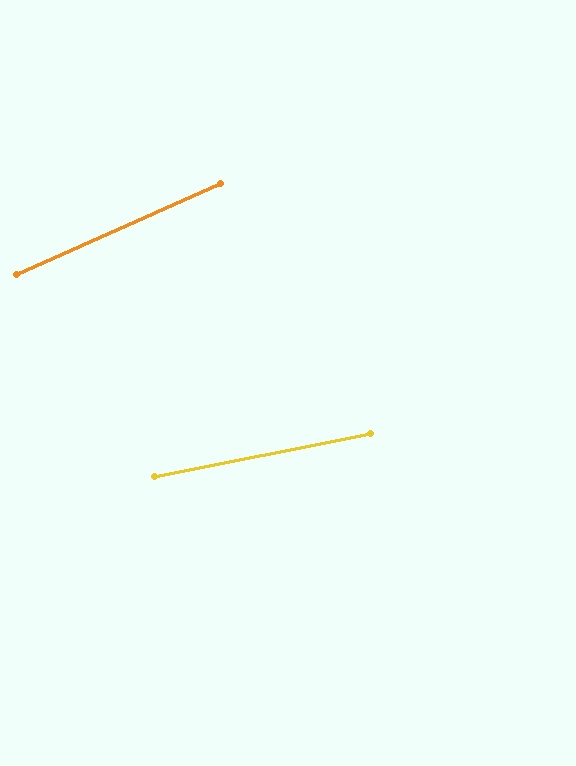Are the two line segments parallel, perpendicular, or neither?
Neither parallel nor perpendicular — they differ by about 13°.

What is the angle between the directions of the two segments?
Approximately 13 degrees.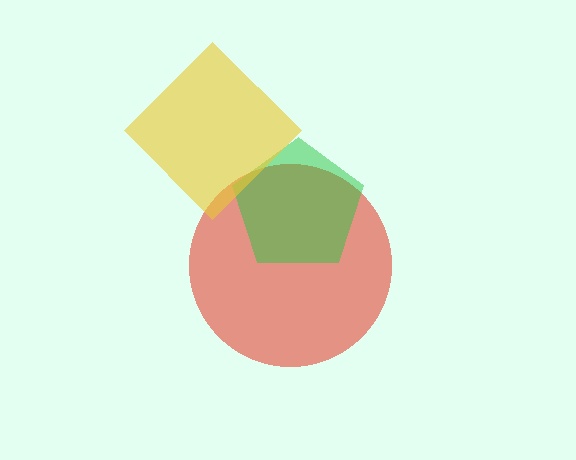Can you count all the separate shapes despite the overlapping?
Yes, there are 3 separate shapes.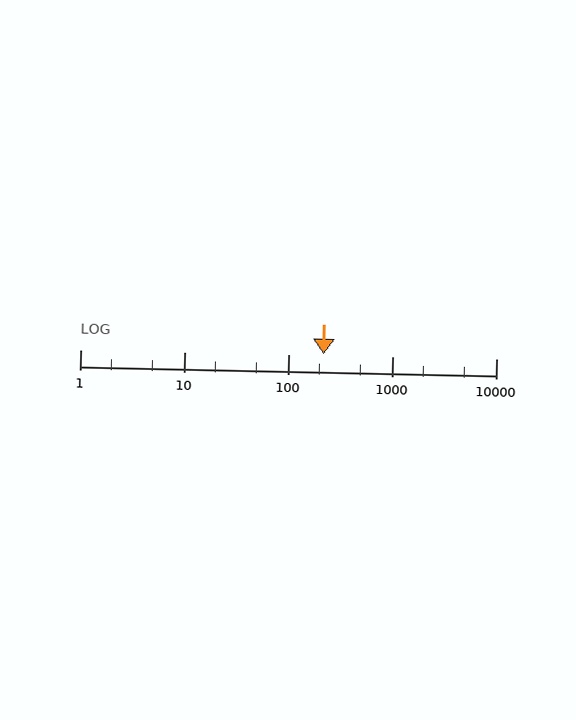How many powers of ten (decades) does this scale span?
The scale spans 4 decades, from 1 to 10000.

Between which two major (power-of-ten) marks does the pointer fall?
The pointer is between 100 and 1000.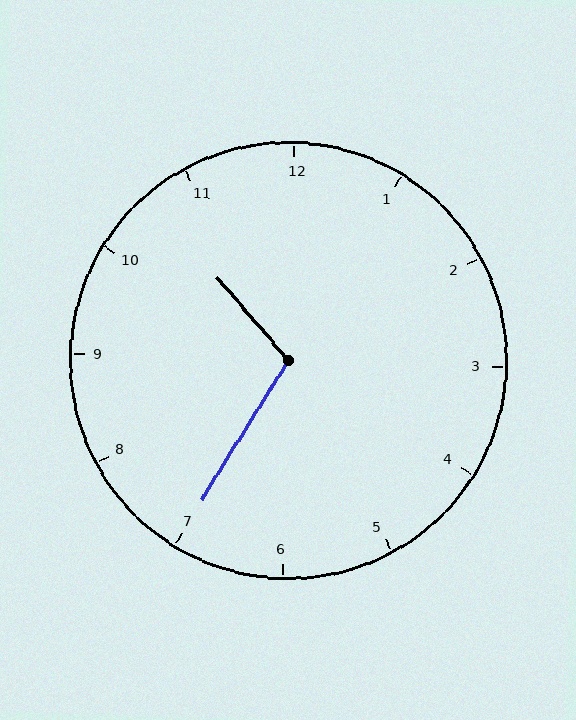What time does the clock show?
10:35.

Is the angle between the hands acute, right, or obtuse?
It is obtuse.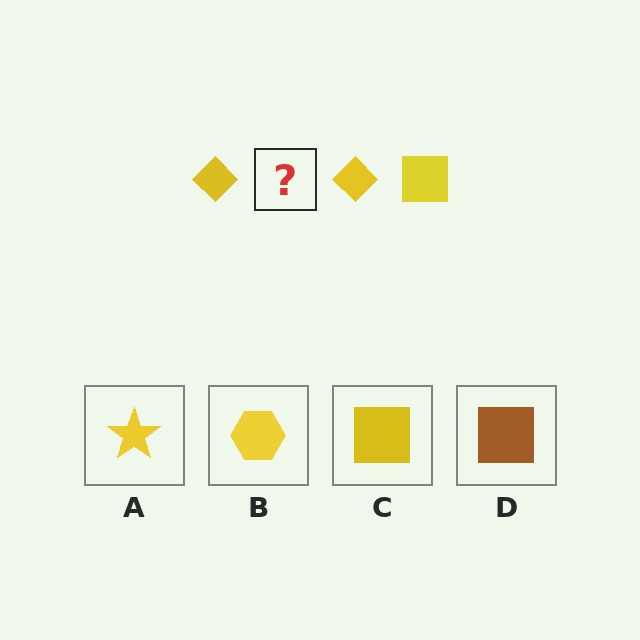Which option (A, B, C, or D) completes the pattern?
C.